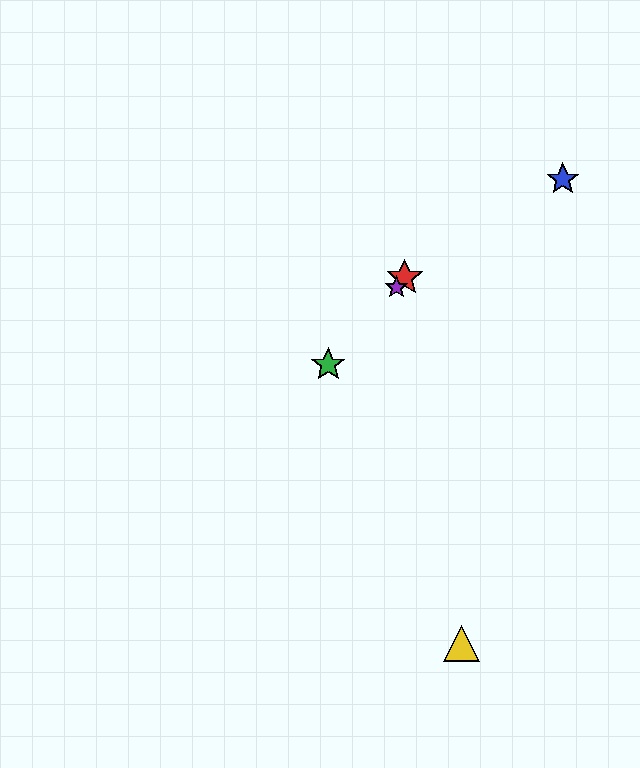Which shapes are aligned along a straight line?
The red star, the green star, the purple star are aligned along a straight line.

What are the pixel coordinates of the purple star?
The purple star is at (396, 288).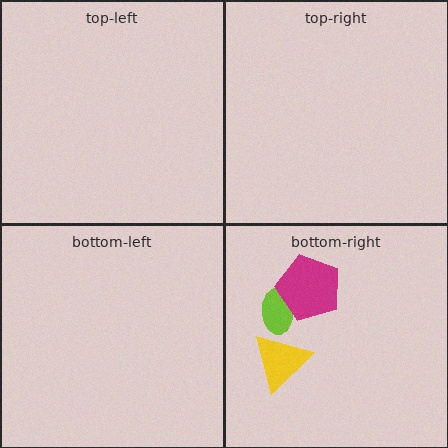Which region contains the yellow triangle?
The bottom-right region.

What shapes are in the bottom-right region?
The lime ellipse, the yellow triangle, the magenta pentagon.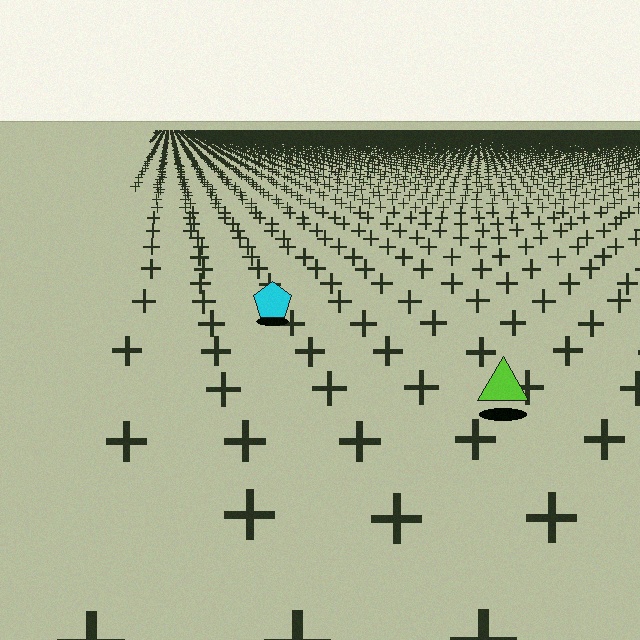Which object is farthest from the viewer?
The cyan pentagon is farthest from the viewer. It appears smaller and the ground texture around it is denser.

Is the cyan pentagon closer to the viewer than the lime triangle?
No. The lime triangle is closer — you can tell from the texture gradient: the ground texture is coarser near it.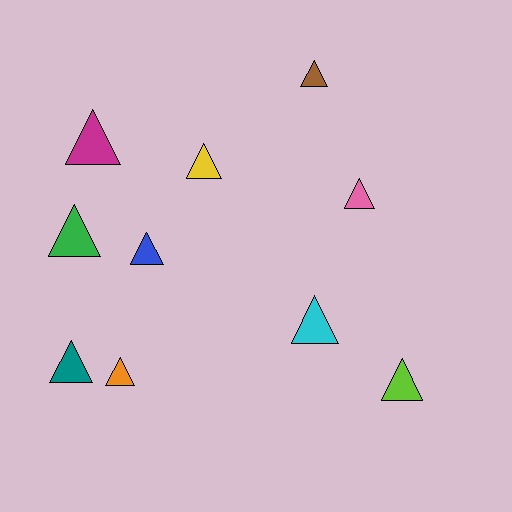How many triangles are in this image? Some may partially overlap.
There are 10 triangles.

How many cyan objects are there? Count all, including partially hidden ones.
There is 1 cyan object.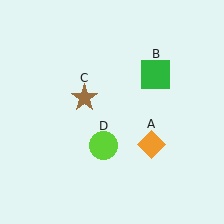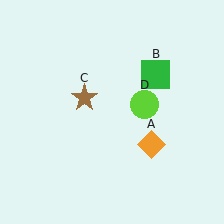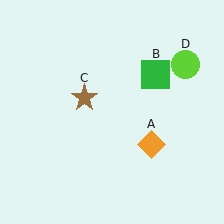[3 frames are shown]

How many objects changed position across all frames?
1 object changed position: lime circle (object D).